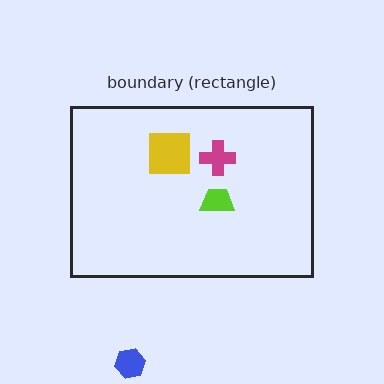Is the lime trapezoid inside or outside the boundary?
Inside.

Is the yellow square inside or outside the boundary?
Inside.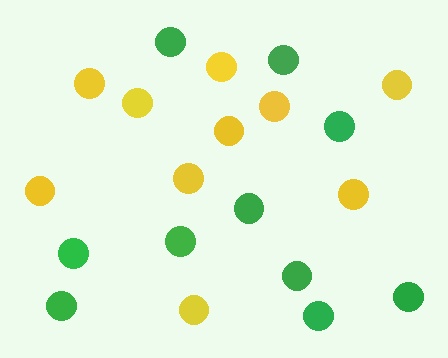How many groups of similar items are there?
There are 2 groups: one group of yellow circles (10) and one group of green circles (10).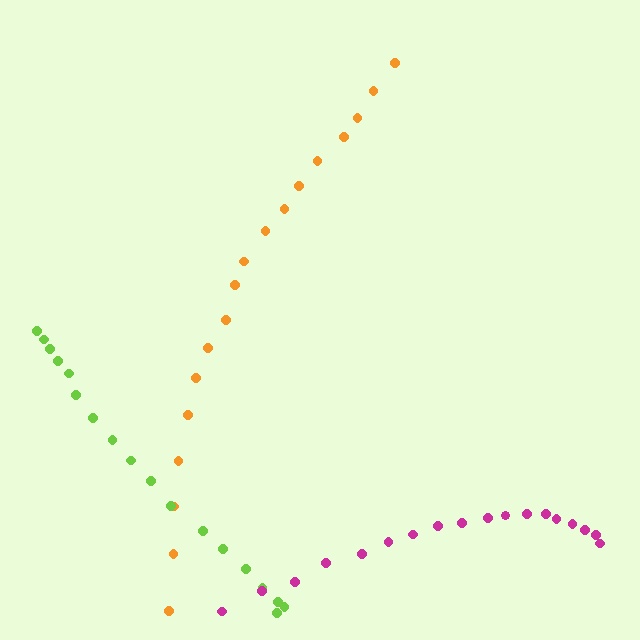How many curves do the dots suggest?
There are 3 distinct paths.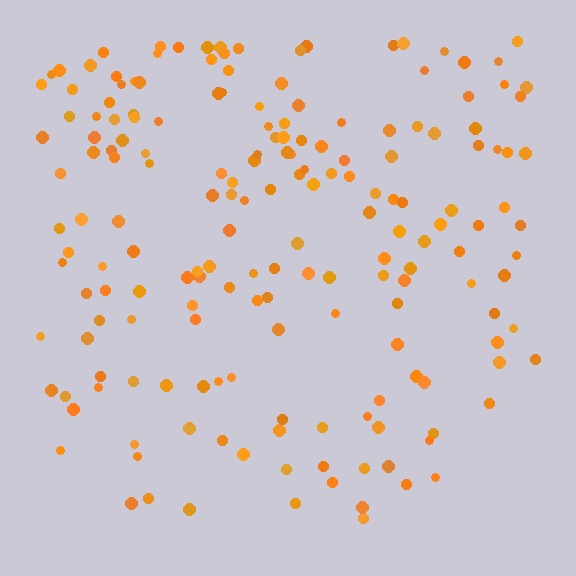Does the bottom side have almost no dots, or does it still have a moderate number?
Still a moderate number, just noticeably fewer than the top.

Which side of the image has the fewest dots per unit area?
The bottom.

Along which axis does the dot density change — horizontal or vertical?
Vertical.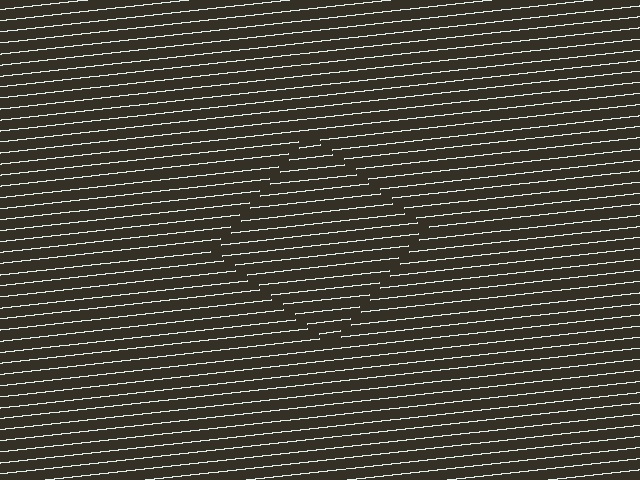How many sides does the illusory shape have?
4 sides — the line-ends trace a square.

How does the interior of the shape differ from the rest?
The interior of the shape contains the same grating, shifted by half a period — the contour is defined by the phase discontinuity where line-ends from the inner and outer gratings abut.